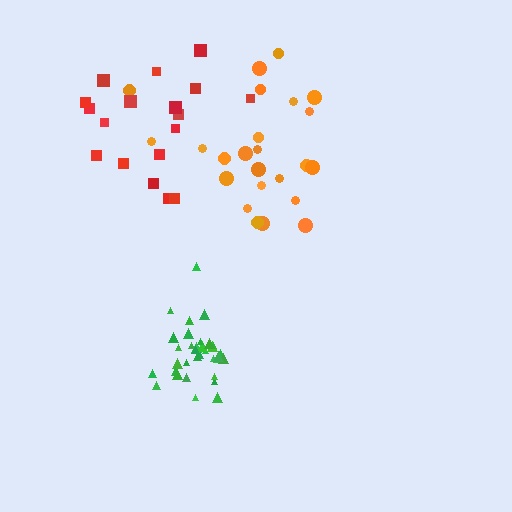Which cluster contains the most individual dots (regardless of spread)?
Green (35).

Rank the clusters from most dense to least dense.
green, red, orange.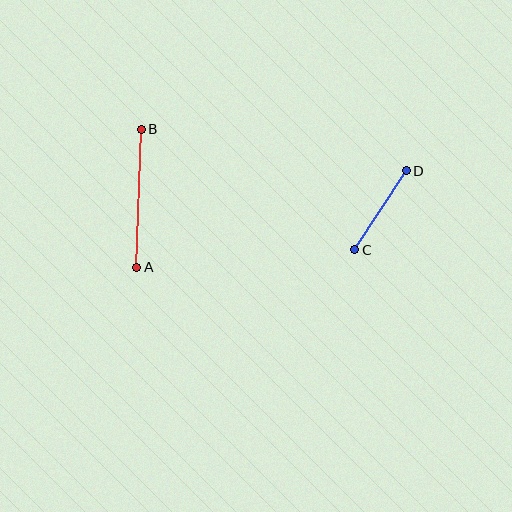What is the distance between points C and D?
The distance is approximately 94 pixels.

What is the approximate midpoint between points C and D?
The midpoint is at approximately (380, 210) pixels.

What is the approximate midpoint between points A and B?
The midpoint is at approximately (139, 198) pixels.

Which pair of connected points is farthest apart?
Points A and B are farthest apart.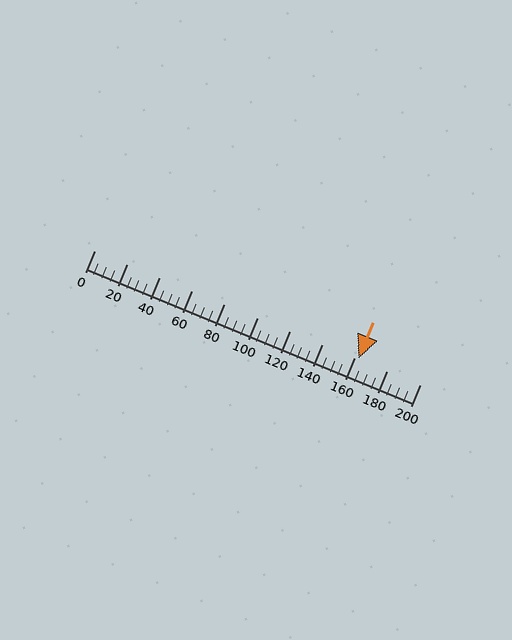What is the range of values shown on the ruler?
The ruler shows values from 0 to 200.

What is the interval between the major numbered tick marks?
The major tick marks are spaced 20 units apart.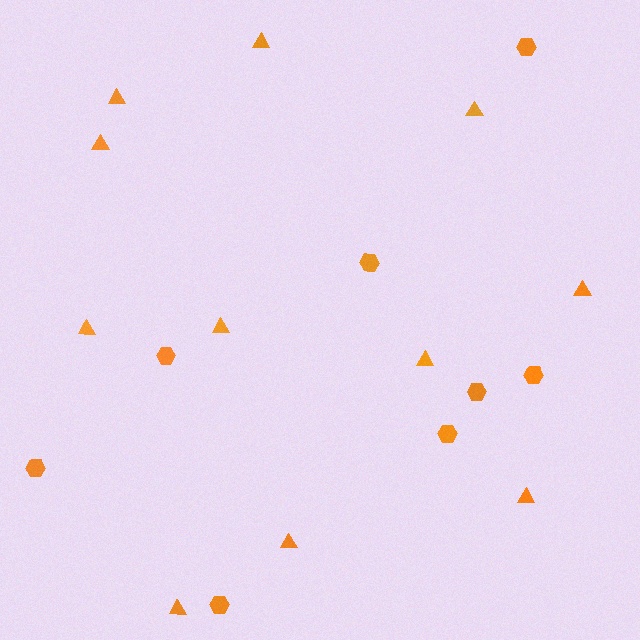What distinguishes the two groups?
There are 2 groups: one group of triangles (11) and one group of hexagons (8).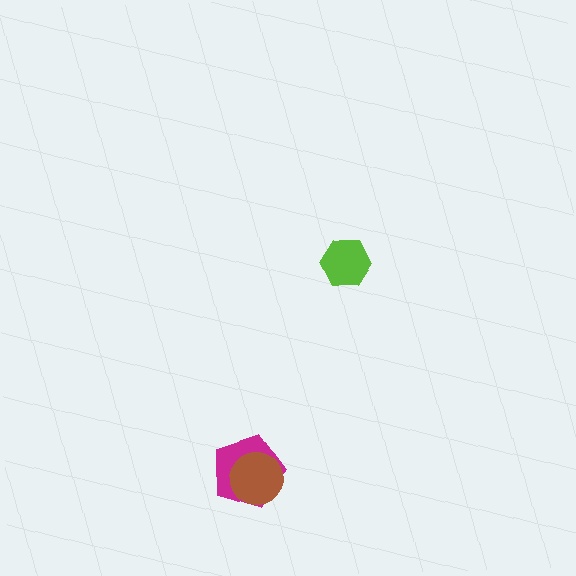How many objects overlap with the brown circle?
1 object overlaps with the brown circle.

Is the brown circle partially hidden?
No, no other shape covers it.